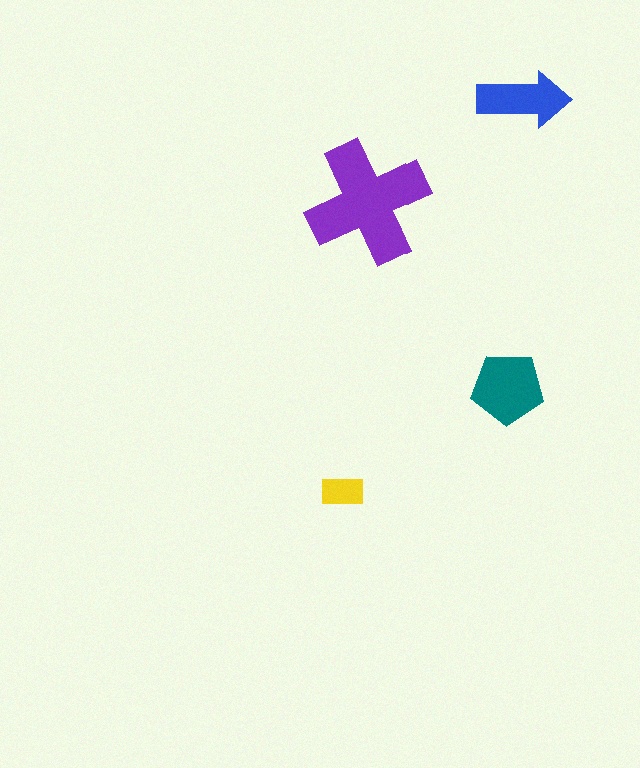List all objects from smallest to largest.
The yellow rectangle, the blue arrow, the teal pentagon, the purple cross.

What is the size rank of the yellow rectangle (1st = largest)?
4th.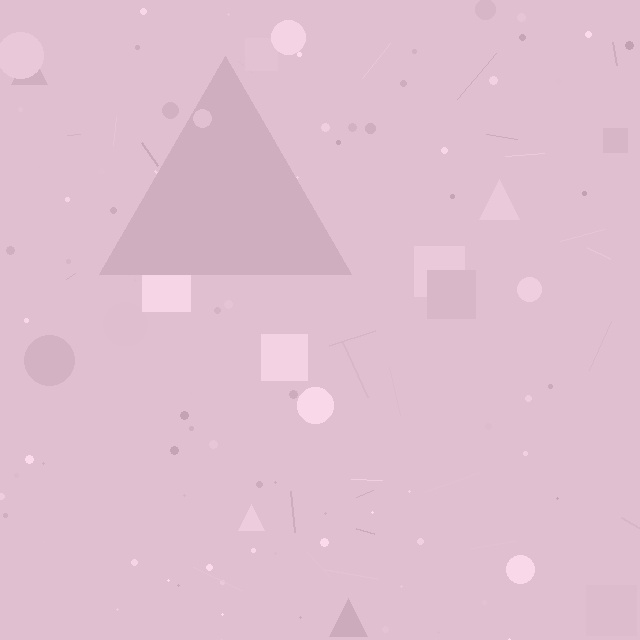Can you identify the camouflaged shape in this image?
The camouflaged shape is a triangle.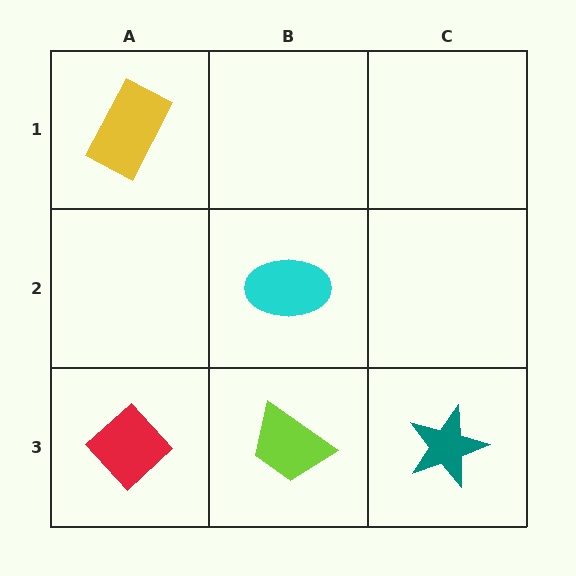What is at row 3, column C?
A teal star.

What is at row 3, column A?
A red diamond.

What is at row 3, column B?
A lime trapezoid.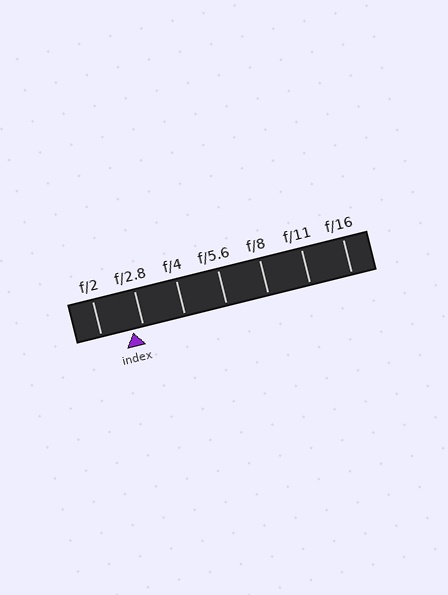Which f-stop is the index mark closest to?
The index mark is closest to f/2.8.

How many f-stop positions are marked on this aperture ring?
There are 7 f-stop positions marked.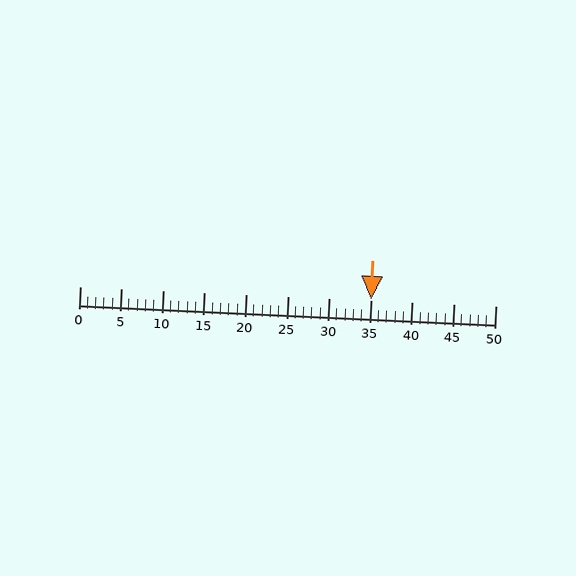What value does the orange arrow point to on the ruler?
The orange arrow points to approximately 35.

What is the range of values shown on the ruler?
The ruler shows values from 0 to 50.